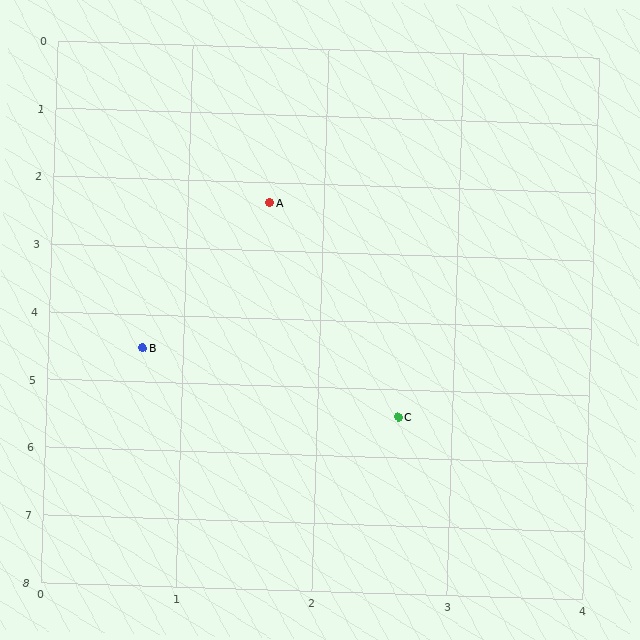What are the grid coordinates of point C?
Point C is at approximately (2.6, 5.4).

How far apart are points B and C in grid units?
Points B and C are about 2.1 grid units apart.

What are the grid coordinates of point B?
Point B is at approximately (0.7, 4.5).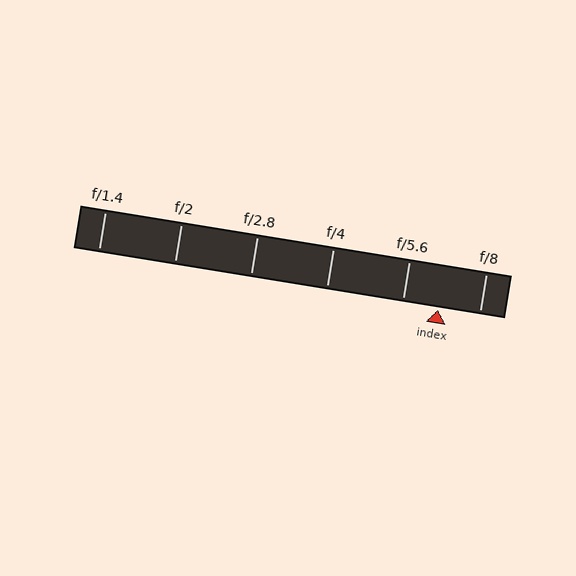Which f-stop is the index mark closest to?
The index mark is closest to f/5.6.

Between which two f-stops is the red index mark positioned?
The index mark is between f/5.6 and f/8.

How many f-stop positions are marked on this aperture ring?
There are 6 f-stop positions marked.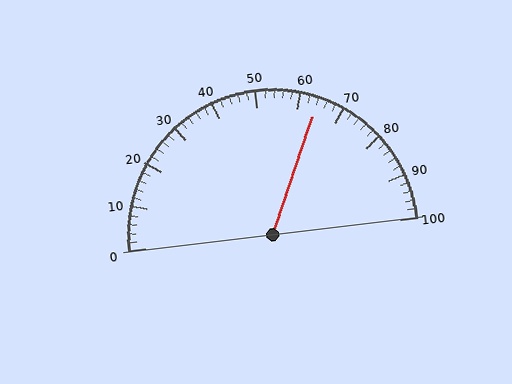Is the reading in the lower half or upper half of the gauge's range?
The reading is in the upper half of the range (0 to 100).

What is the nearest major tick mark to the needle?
The nearest major tick mark is 60.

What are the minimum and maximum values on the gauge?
The gauge ranges from 0 to 100.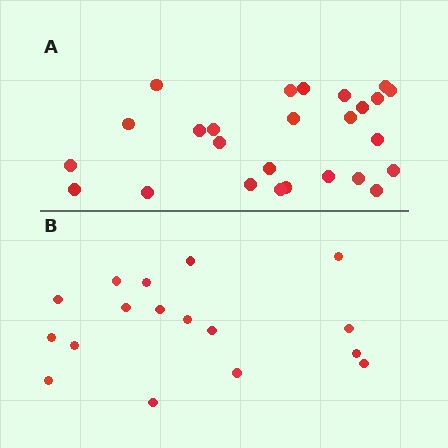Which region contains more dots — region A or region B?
Region A (the top region) has more dots.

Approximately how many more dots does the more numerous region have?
Region A has roughly 8 or so more dots than region B.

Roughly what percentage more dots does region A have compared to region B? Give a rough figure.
About 55% more.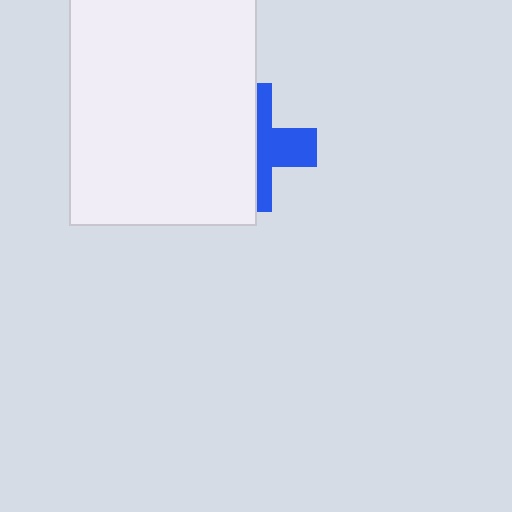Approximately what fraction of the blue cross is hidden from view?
Roughly 58% of the blue cross is hidden behind the white rectangle.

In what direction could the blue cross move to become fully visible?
The blue cross could move right. That would shift it out from behind the white rectangle entirely.